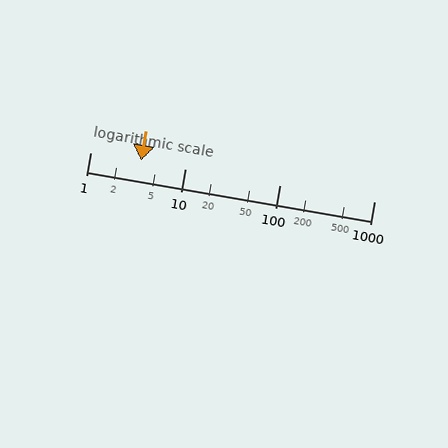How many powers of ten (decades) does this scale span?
The scale spans 3 decades, from 1 to 1000.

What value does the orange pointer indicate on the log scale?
The pointer indicates approximately 3.4.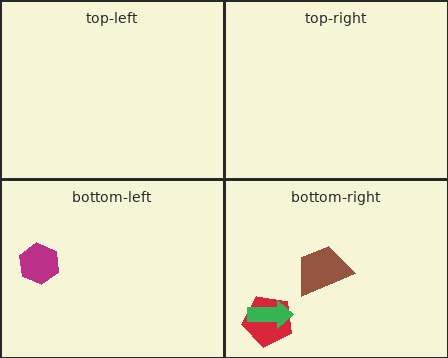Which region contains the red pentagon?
The bottom-right region.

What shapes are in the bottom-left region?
The magenta hexagon.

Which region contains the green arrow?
The bottom-right region.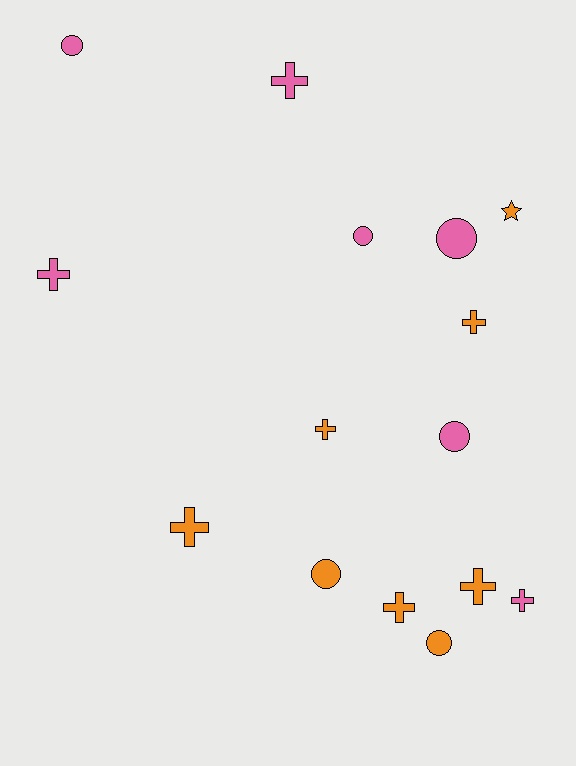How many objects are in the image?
There are 15 objects.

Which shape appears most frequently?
Cross, with 8 objects.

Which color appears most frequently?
Orange, with 8 objects.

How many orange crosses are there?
There are 5 orange crosses.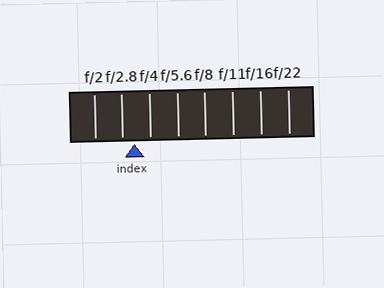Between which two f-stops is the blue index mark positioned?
The index mark is between f/2.8 and f/4.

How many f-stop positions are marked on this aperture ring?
There are 8 f-stop positions marked.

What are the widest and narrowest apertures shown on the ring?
The widest aperture shown is f/2 and the narrowest is f/22.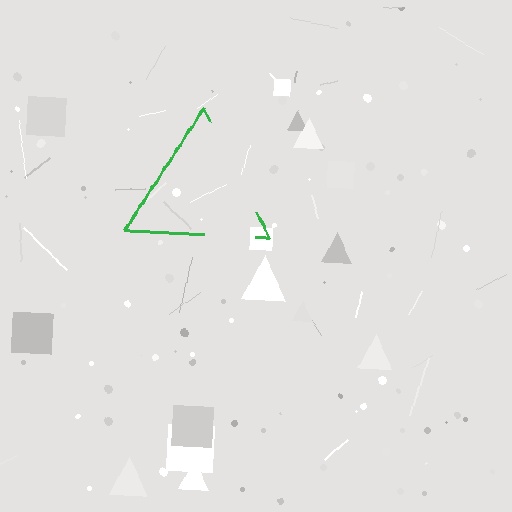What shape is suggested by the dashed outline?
The dashed outline suggests a triangle.